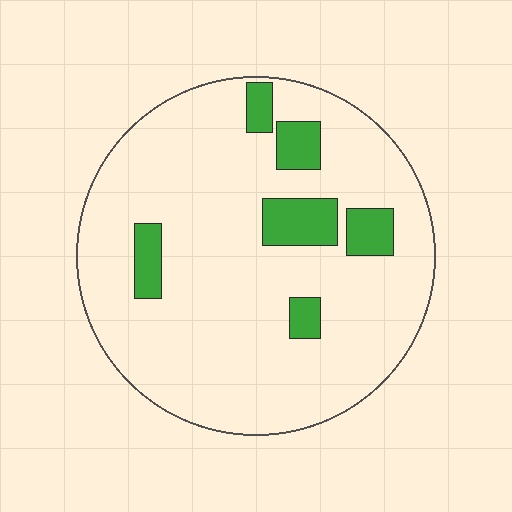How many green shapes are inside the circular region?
6.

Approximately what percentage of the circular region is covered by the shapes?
Approximately 15%.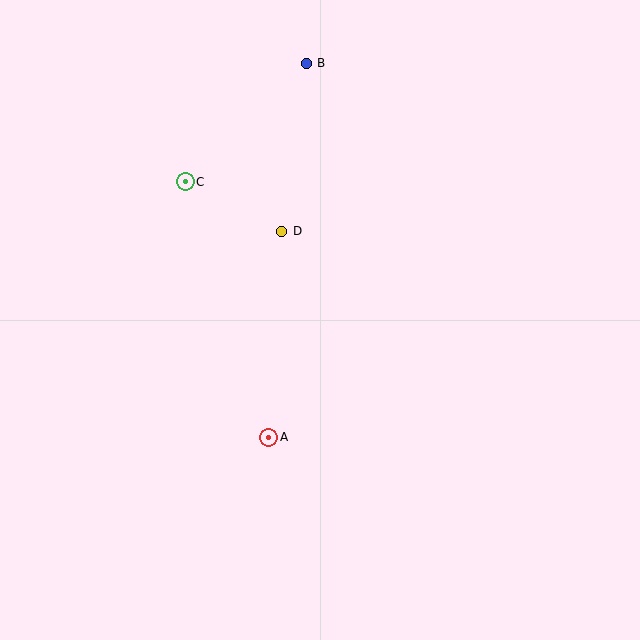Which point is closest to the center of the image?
Point D at (282, 231) is closest to the center.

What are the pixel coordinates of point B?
Point B is at (306, 63).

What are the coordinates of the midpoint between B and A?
The midpoint between B and A is at (287, 250).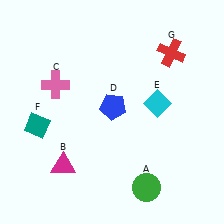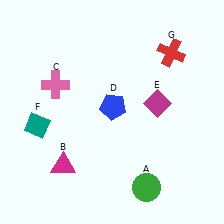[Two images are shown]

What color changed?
The diamond (E) changed from cyan in Image 1 to magenta in Image 2.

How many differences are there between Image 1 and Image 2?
There is 1 difference between the two images.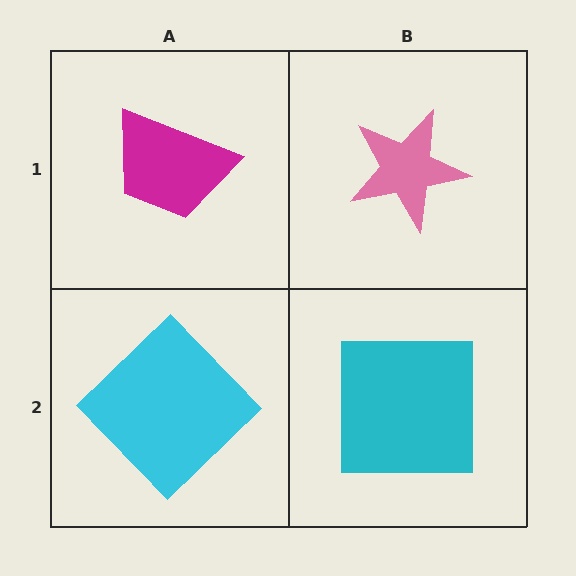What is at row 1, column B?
A pink star.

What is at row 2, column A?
A cyan diamond.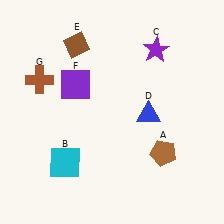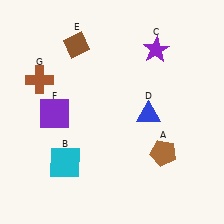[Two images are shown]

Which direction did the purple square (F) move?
The purple square (F) moved down.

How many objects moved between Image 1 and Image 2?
1 object moved between the two images.